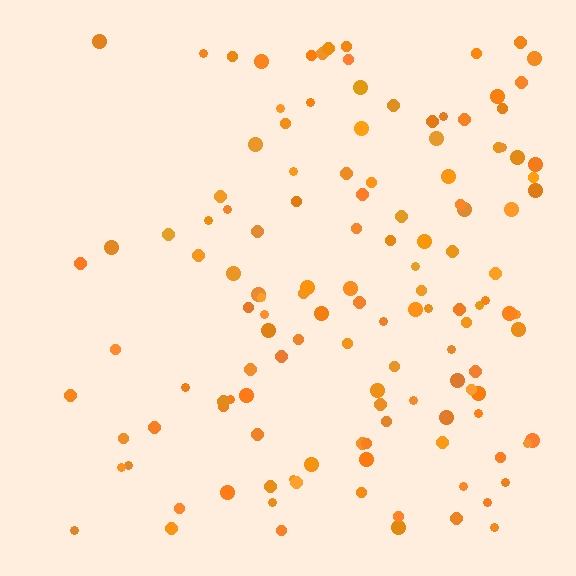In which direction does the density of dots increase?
From left to right, with the right side densest.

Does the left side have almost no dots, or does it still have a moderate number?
Still a moderate number, just noticeably fewer than the right.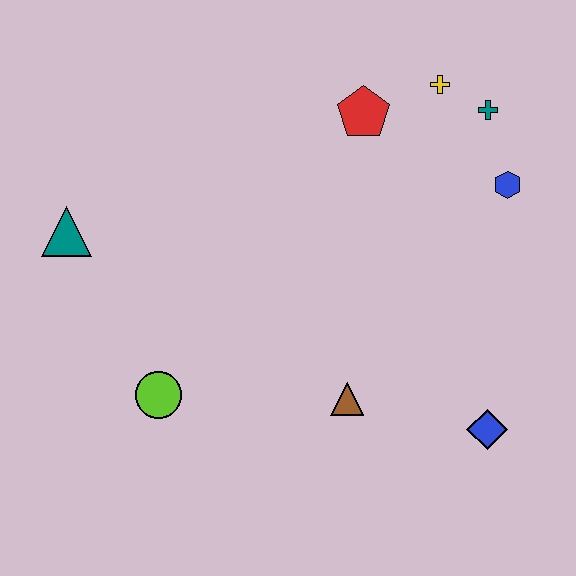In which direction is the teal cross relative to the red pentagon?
The teal cross is to the right of the red pentagon.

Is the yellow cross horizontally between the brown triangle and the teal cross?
Yes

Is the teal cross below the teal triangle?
No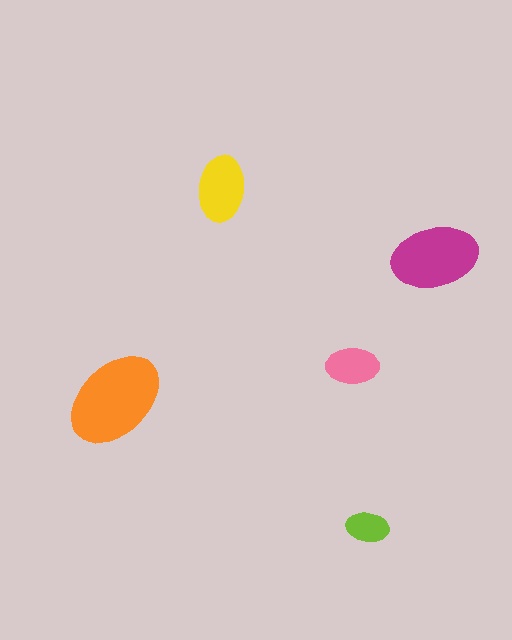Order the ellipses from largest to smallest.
the orange one, the magenta one, the yellow one, the pink one, the lime one.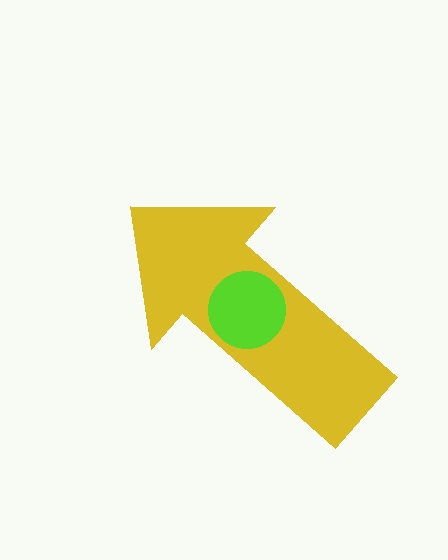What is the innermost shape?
The lime circle.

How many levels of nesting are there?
2.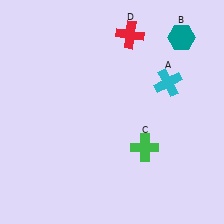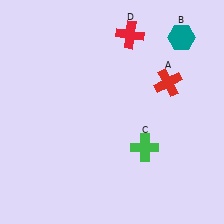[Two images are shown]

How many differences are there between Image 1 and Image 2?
There is 1 difference between the two images.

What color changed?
The cross (A) changed from cyan in Image 1 to red in Image 2.